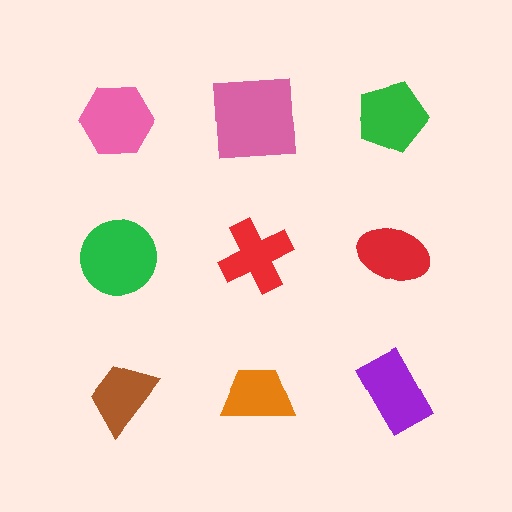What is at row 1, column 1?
A pink hexagon.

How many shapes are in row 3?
3 shapes.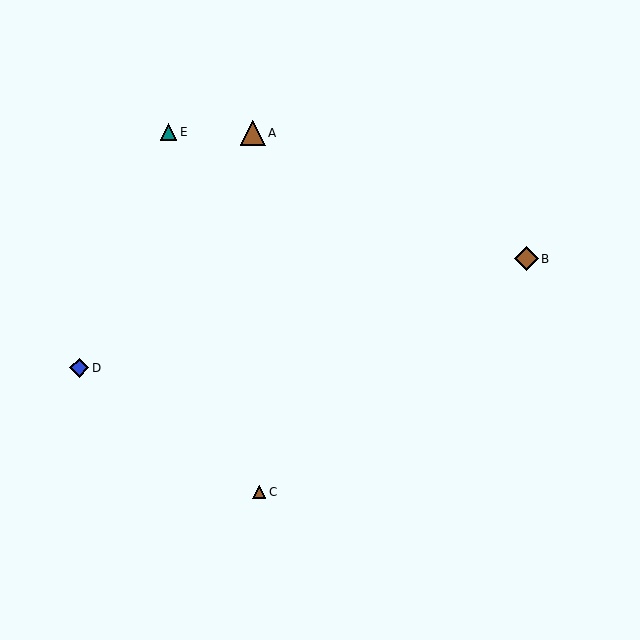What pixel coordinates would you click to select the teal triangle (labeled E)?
Click at (169, 132) to select the teal triangle E.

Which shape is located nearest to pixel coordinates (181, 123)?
The teal triangle (labeled E) at (169, 132) is nearest to that location.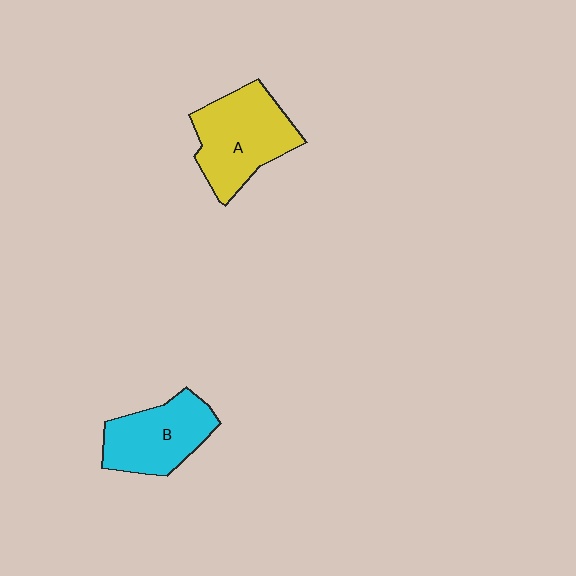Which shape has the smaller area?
Shape B (cyan).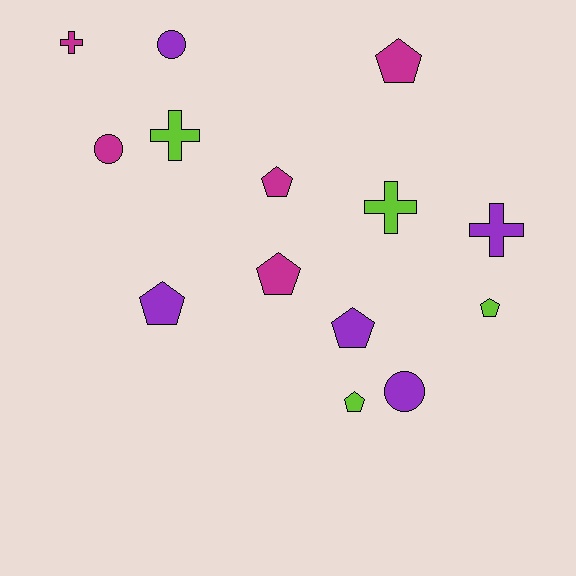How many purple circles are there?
There are 2 purple circles.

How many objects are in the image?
There are 14 objects.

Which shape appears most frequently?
Pentagon, with 7 objects.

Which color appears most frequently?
Purple, with 5 objects.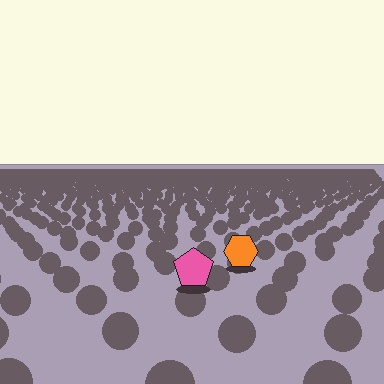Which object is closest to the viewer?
The pink pentagon is closest. The texture marks near it are larger and more spread out.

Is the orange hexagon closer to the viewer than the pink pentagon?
No. The pink pentagon is closer — you can tell from the texture gradient: the ground texture is coarser near it.